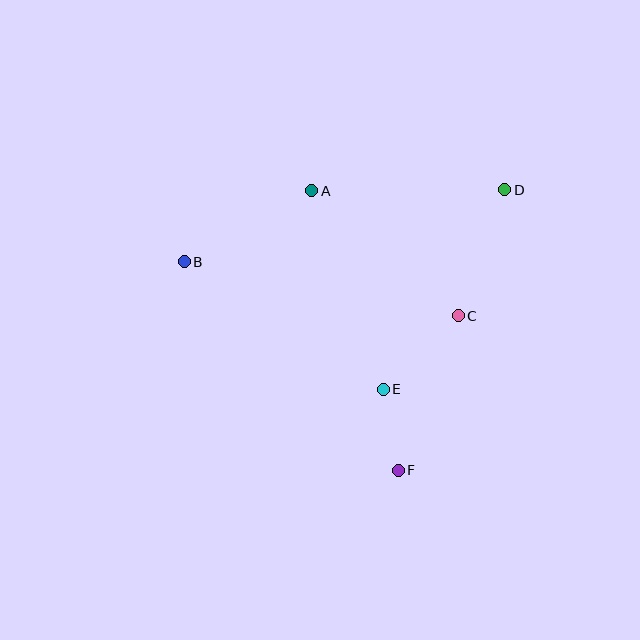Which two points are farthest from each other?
Points B and D are farthest from each other.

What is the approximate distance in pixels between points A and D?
The distance between A and D is approximately 193 pixels.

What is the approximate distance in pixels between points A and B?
The distance between A and B is approximately 146 pixels.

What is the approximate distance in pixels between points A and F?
The distance between A and F is approximately 293 pixels.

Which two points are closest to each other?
Points E and F are closest to each other.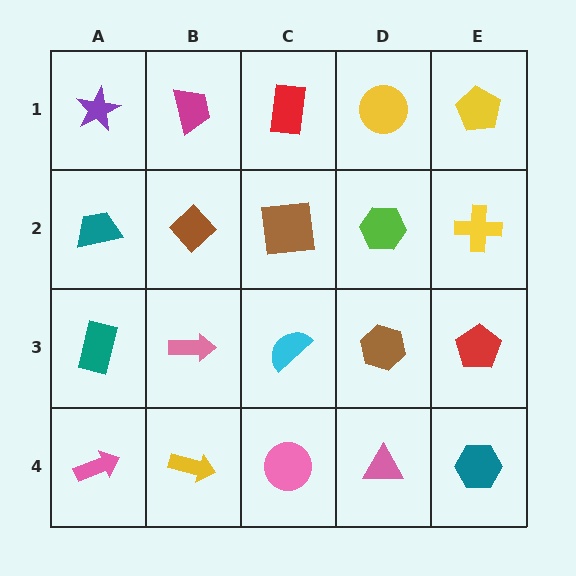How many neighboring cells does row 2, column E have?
3.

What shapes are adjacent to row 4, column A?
A teal rectangle (row 3, column A), a yellow arrow (row 4, column B).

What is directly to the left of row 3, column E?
A brown hexagon.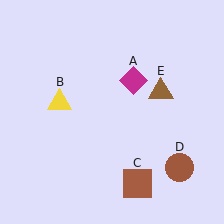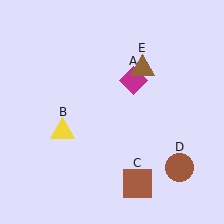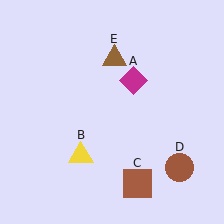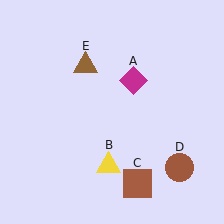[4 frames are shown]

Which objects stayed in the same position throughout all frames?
Magenta diamond (object A) and brown square (object C) and brown circle (object D) remained stationary.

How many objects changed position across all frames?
2 objects changed position: yellow triangle (object B), brown triangle (object E).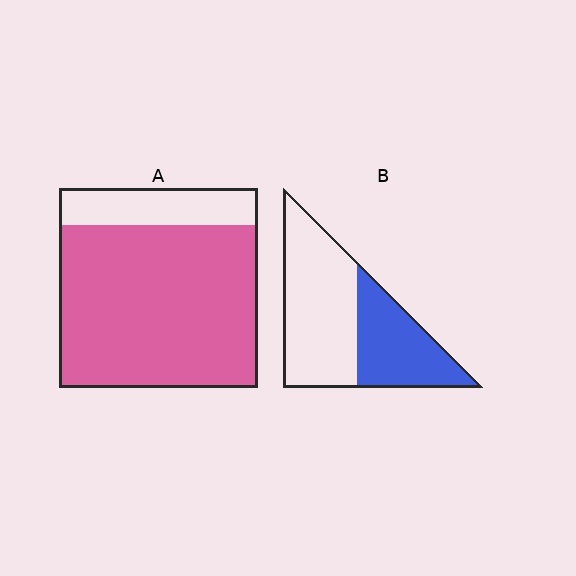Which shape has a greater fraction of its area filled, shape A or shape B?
Shape A.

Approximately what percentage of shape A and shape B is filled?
A is approximately 80% and B is approximately 40%.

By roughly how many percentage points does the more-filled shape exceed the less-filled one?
By roughly 40 percentage points (A over B).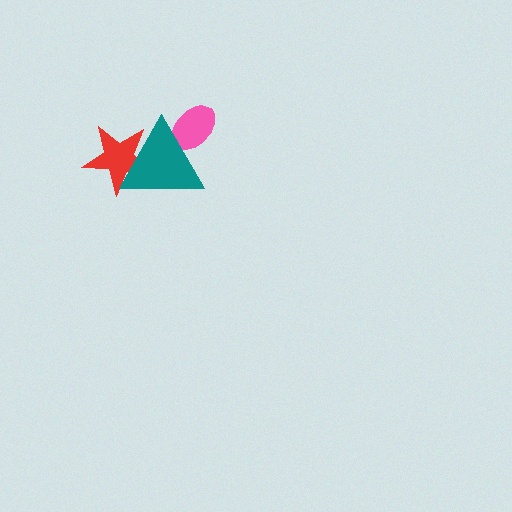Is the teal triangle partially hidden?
No, no other shape covers it.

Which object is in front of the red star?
The teal triangle is in front of the red star.